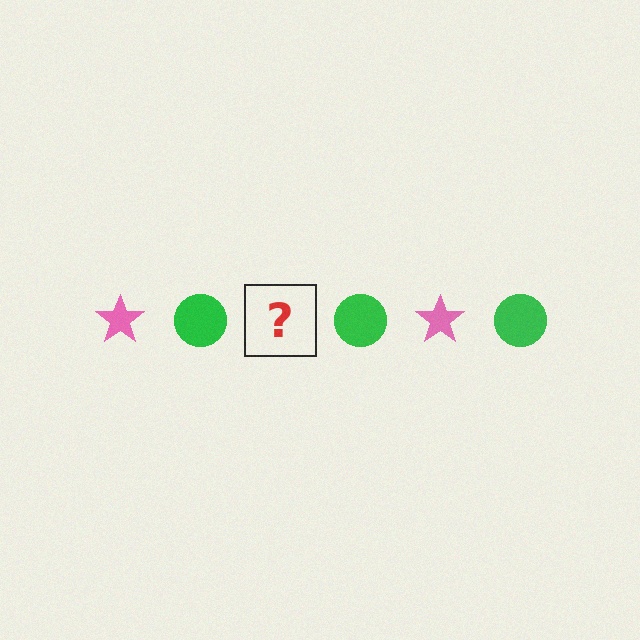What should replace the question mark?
The question mark should be replaced with a pink star.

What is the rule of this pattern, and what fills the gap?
The rule is that the pattern alternates between pink star and green circle. The gap should be filled with a pink star.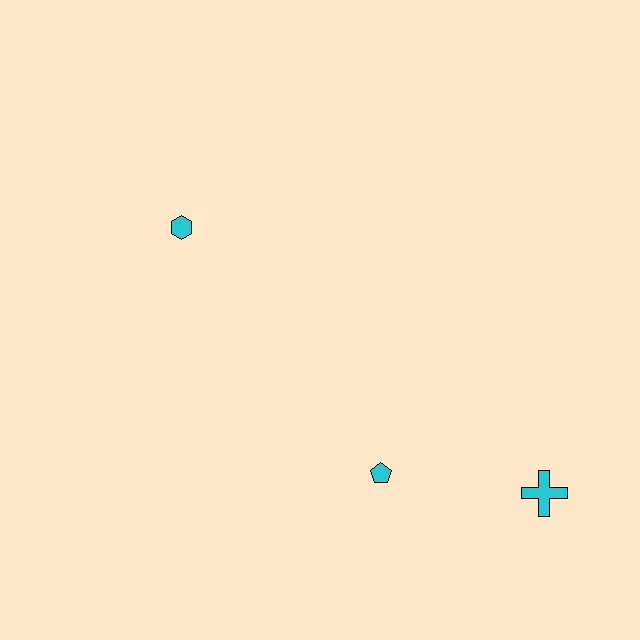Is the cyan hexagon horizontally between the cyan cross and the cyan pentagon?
No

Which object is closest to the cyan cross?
The cyan pentagon is closest to the cyan cross.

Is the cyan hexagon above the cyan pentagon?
Yes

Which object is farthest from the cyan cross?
The cyan hexagon is farthest from the cyan cross.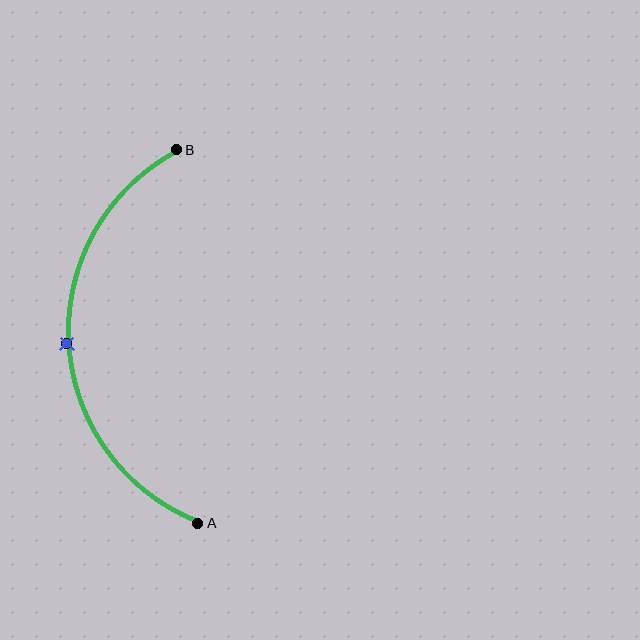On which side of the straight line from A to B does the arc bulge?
The arc bulges to the left of the straight line connecting A and B.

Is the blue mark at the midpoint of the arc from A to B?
Yes. The blue mark lies on the arc at equal arc-length from both A and B — it is the arc midpoint.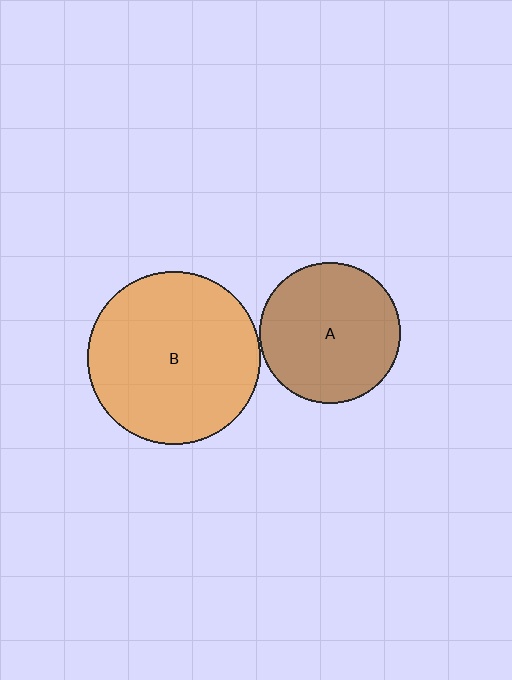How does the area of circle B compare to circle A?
Approximately 1.5 times.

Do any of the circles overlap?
No, none of the circles overlap.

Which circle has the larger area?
Circle B (orange).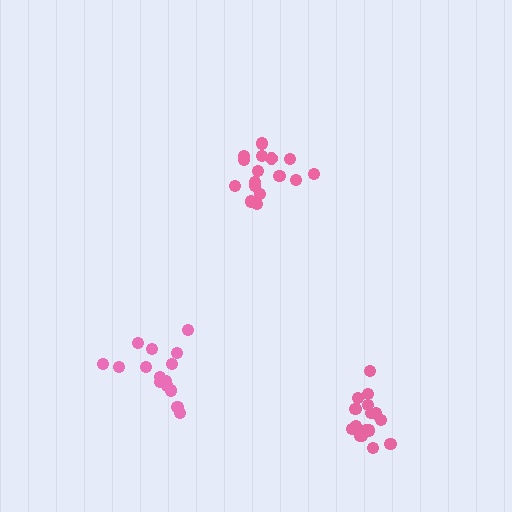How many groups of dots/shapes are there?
There are 3 groups.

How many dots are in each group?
Group 1: 16 dots, Group 2: 16 dots, Group 3: 15 dots (47 total).